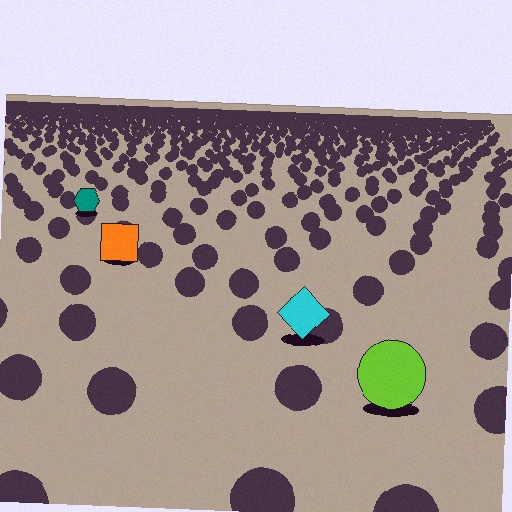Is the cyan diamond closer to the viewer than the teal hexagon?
Yes. The cyan diamond is closer — you can tell from the texture gradient: the ground texture is coarser near it.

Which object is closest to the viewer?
The lime circle is closest. The texture marks near it are larger and more spread out.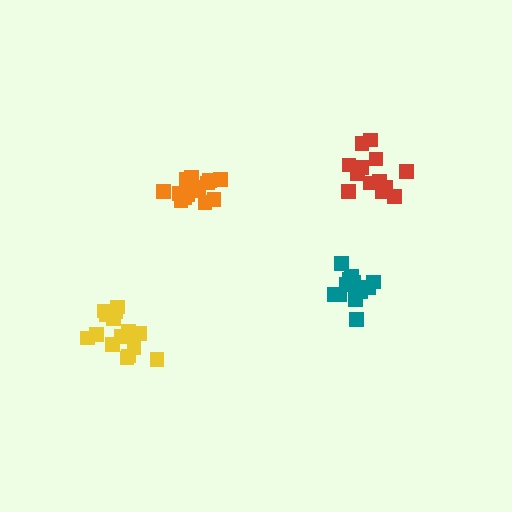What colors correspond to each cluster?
The clusters are colored: yellow, orange, teal, red.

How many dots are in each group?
Group 1: 16 dots, Group 2: 16 dots, Group 3: 13 dots, Group 4: 13 dots (58 total).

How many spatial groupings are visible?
There are 4 spatial groupings.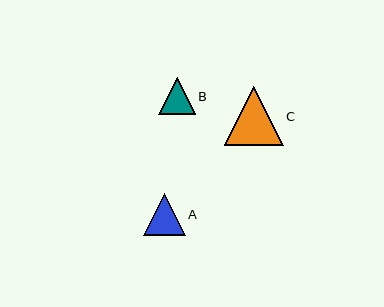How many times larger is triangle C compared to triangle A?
Triangle C is approximately 1.4 times the size of triangle A.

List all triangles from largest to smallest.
From largest to smallest: C, A, B.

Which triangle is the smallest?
Triangle B is the smallest with a size of approximately 37 pixels.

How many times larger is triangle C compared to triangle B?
Triangle C is approximately 1.6 times the size of triangle B.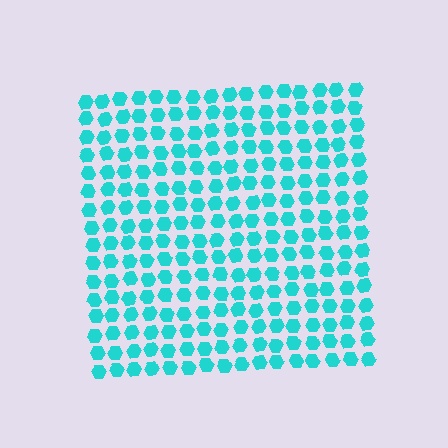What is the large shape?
The large shape is a square.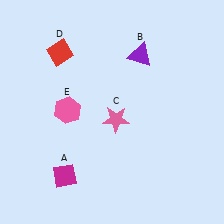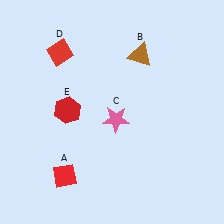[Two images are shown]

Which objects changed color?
A changed from magenta to red. B changed from purple to brown. E changed from pink to red.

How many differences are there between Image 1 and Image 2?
There are 3 differences between the two images.